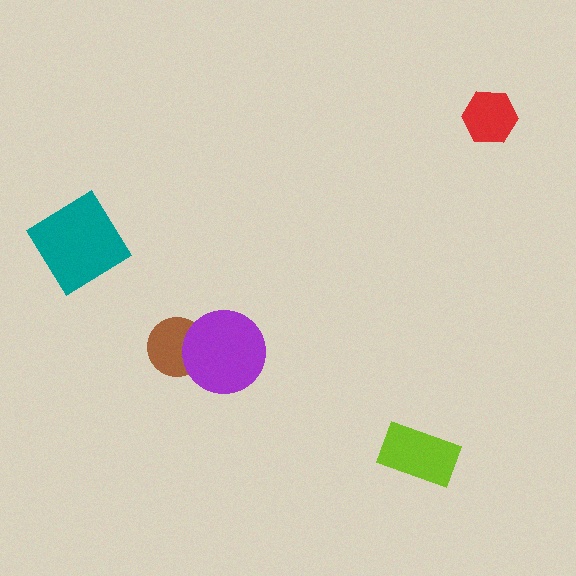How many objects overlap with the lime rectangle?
0 objects overlap with the lime rectangle.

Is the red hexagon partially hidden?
No, no other shape covers it.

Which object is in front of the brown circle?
The purple circle is in front of the brown circle.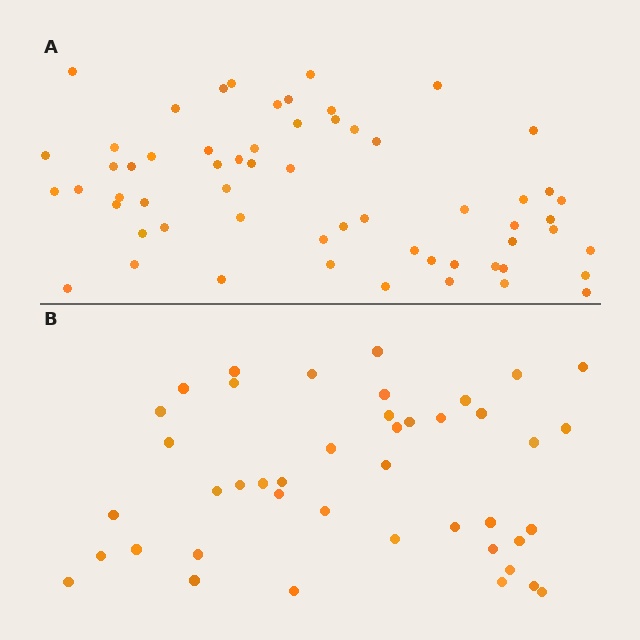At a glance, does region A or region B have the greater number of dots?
Region A (the top region) has more dots.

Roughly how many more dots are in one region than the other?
Region A has approximately 15 more dots than region B.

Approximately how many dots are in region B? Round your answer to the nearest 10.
About 40 dots. (The exact count is 43, which rounds to 40.)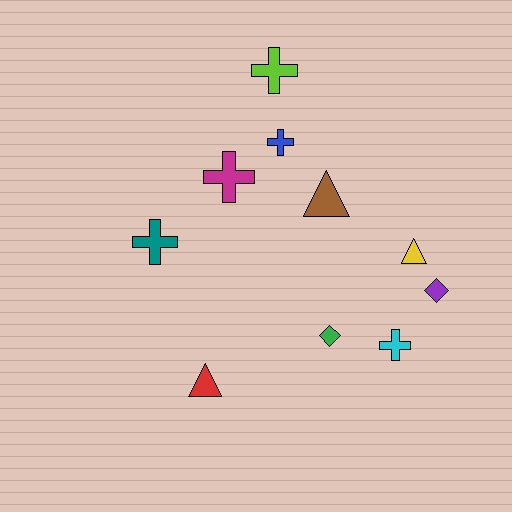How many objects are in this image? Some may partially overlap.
There are 10 objects.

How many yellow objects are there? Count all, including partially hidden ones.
There is 1 yellow object.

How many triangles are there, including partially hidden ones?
There are 3 triangles.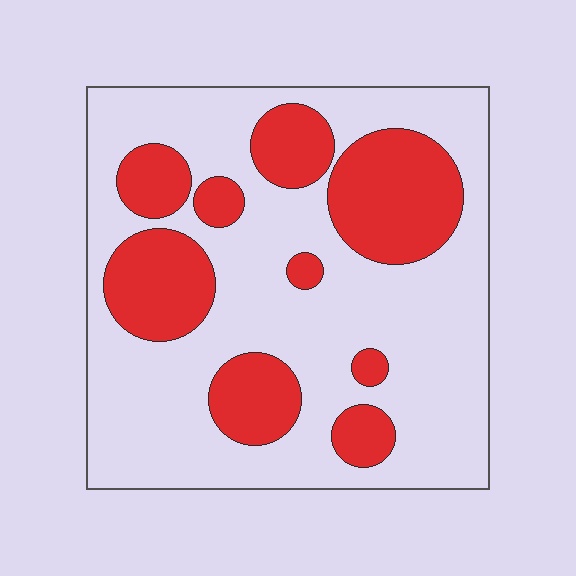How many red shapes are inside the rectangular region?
9.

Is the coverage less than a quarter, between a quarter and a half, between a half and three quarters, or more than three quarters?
Between a quarter and a half.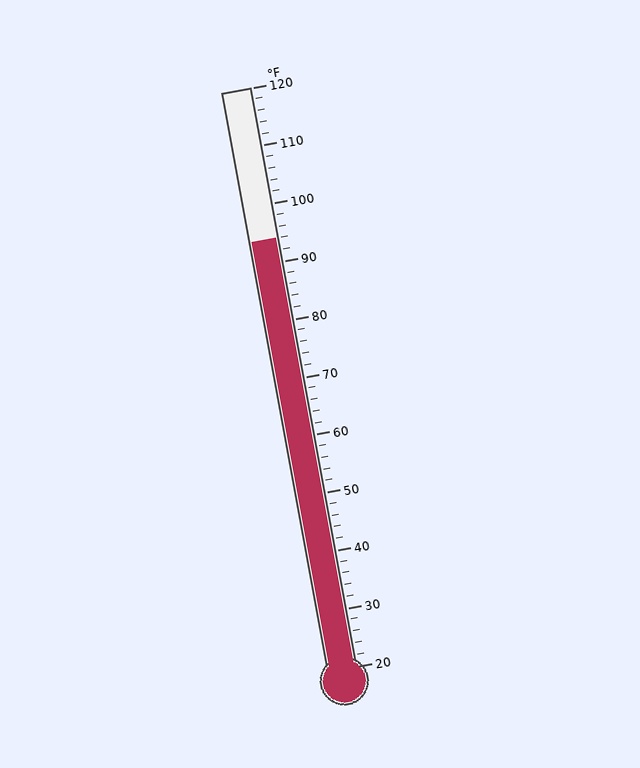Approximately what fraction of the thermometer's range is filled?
The thermometer is filled to approximately 75% of its range.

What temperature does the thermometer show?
The thermometer shows approximately 94°F.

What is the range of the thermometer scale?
The thermometer scale ranges from 20°F to 120°F.